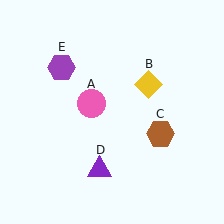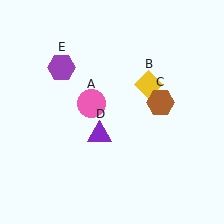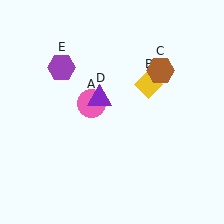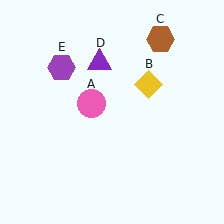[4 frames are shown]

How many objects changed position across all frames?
2 objects changed position: brown hexagon (object C), purple triangle (object D).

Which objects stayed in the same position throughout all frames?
Pink circle (object A) and yellow diamond (object B) and purple hexagon (object E) remained stationary.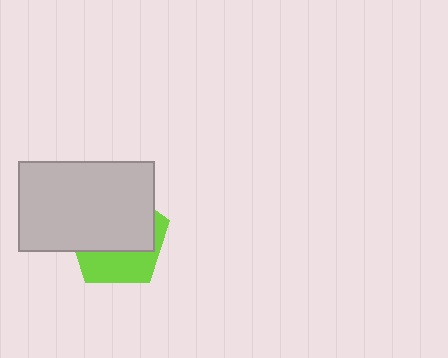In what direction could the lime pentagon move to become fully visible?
The lime pentagon could move down. That would shift it out from behind the light gray rectangle entirely.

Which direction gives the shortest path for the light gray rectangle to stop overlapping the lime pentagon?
Moving up gives the shortest separation.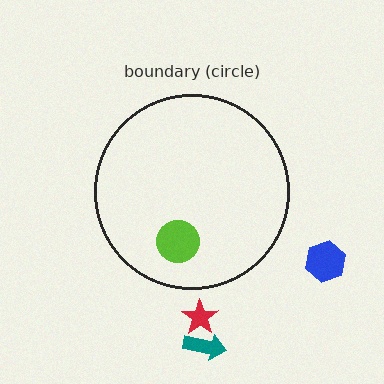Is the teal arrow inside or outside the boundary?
Outside.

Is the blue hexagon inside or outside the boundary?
Outside.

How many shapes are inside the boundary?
1 inside, 3 outside.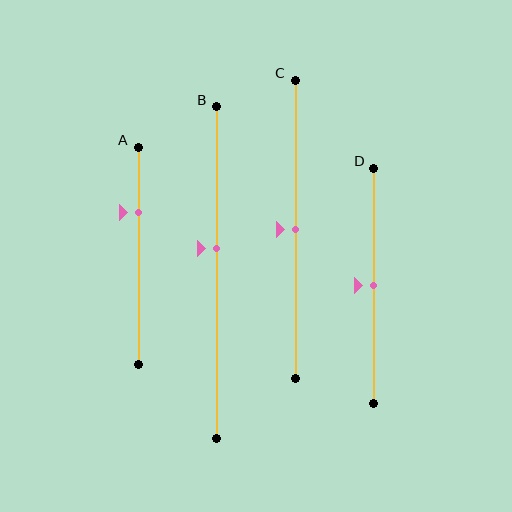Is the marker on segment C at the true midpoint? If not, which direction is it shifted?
Yes, the marker on segment C is at the true midpoint.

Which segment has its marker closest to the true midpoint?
Segment C has its marker closest to the true midpoint.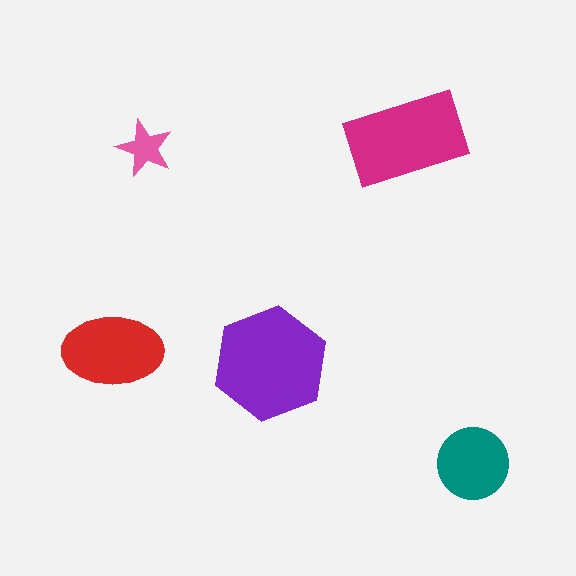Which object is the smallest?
The pink star.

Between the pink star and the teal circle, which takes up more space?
The teal circle.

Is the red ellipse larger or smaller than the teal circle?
Larger.